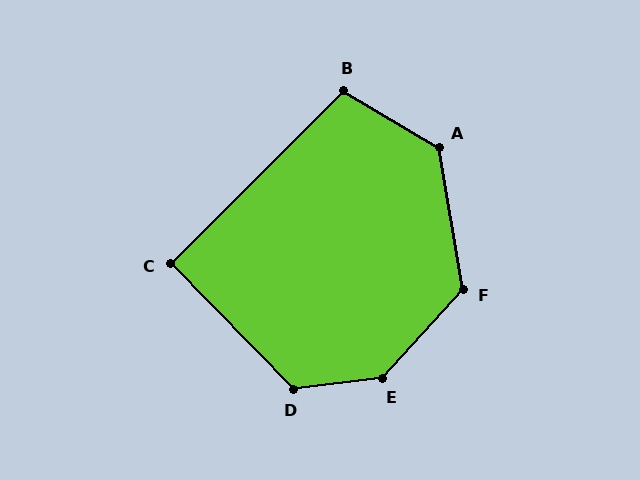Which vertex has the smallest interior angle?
C, at approximately 91 degrees.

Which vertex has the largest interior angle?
E, at approximately 139 degrees.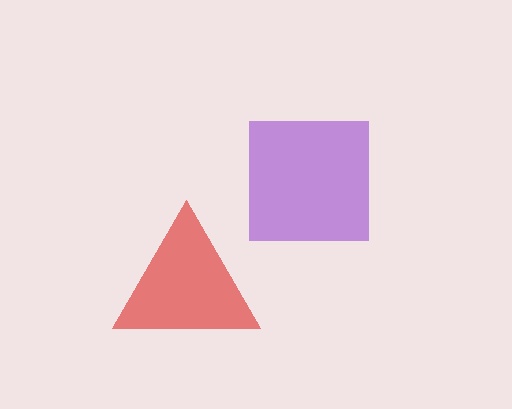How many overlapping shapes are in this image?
There are 2 overlapping shapes in the image.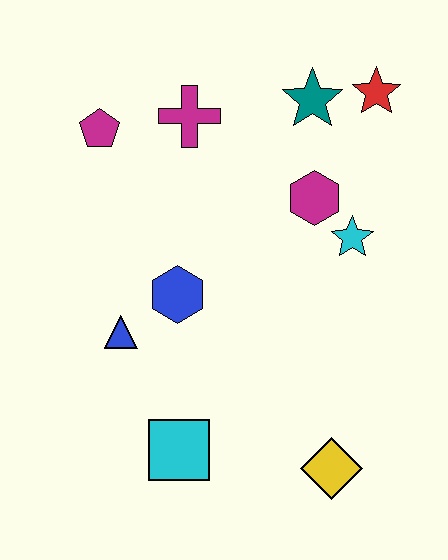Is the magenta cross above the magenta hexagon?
Yes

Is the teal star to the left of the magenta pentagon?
No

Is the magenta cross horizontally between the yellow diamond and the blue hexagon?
Yes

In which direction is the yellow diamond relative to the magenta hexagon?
The yellow diamond is below the magenta hexagon.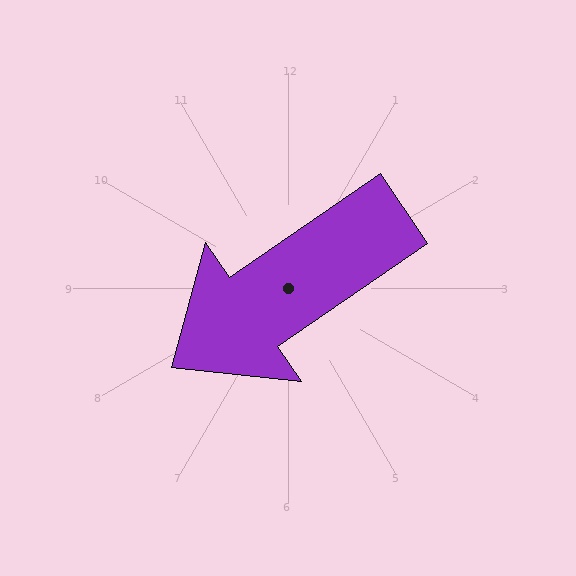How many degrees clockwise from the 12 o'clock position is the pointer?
Approximately 235 degrees.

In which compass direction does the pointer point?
Southwest.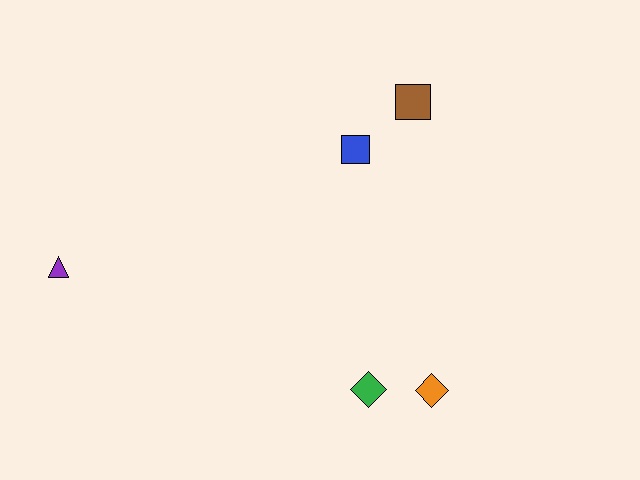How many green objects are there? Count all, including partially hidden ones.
There is 1 green object.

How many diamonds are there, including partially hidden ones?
There are 2 diamonds.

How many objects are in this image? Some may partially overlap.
There are 5 objects.